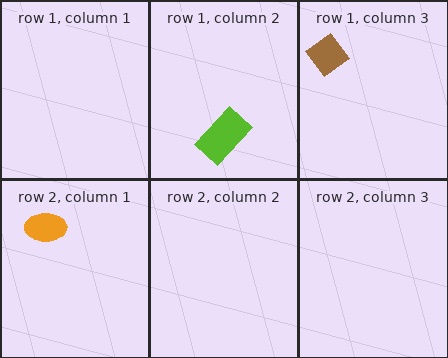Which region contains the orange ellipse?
The row 2, column 1 region.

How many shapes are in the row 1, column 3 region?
1.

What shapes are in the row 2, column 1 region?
The orange ellipse.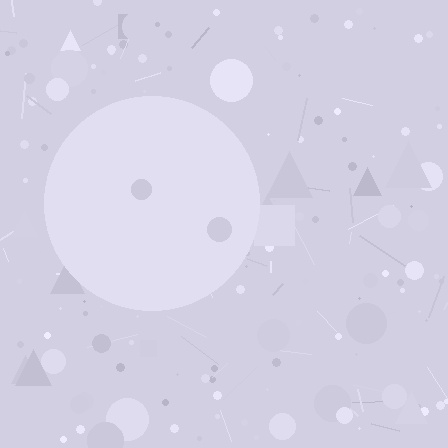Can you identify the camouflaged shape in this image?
The camouflaged shape is a circle.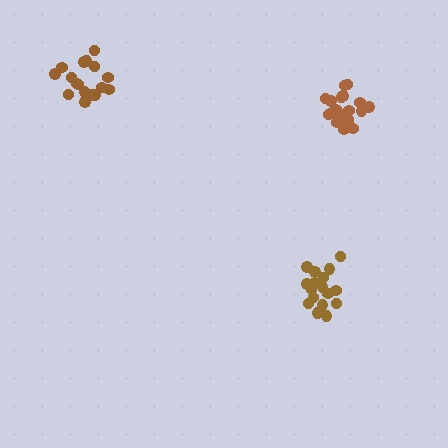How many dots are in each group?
Group 1: 17 dots, Group 2: 18 dots, Group 3: 21 dots (56 total).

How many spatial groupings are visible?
There are 3 spatial groupings.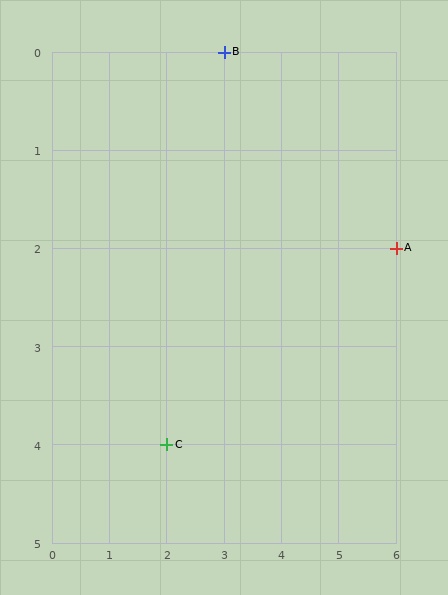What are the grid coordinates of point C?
Point C is at grid coordinates (2, 4).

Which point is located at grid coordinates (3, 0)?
Point B is at (3, 0).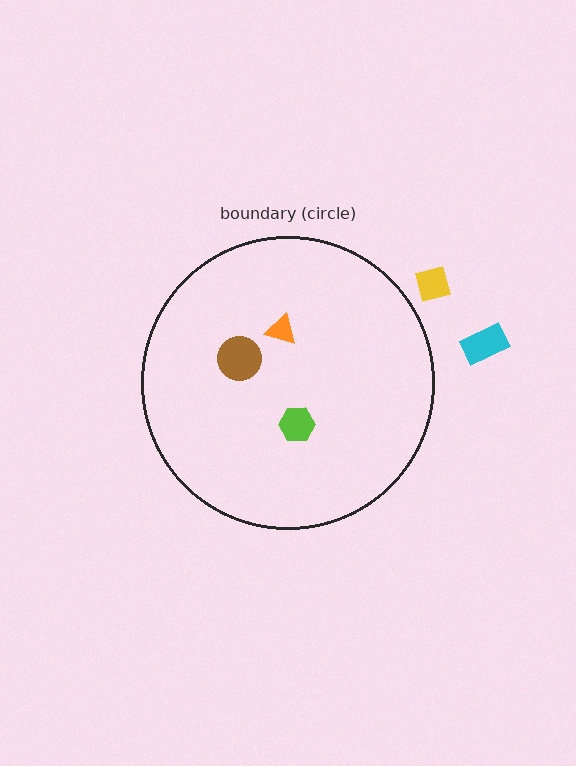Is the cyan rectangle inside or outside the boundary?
Outside.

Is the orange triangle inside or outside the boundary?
Inside.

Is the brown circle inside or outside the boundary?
Inside.